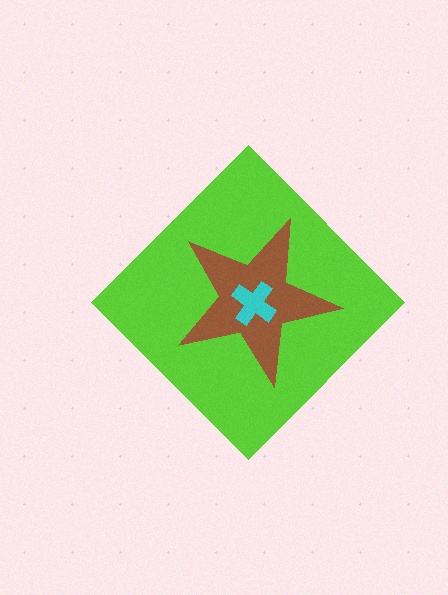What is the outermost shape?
The lime diamond.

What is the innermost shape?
The cyan cross.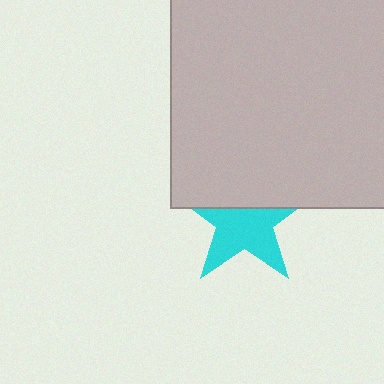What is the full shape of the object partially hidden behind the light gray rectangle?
The partially hidden object is a cyan star.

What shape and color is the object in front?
The object in front is a light gray rectangle.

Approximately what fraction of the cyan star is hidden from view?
Roughly 41% of the cyan star is hidden behind the light gray rectangle.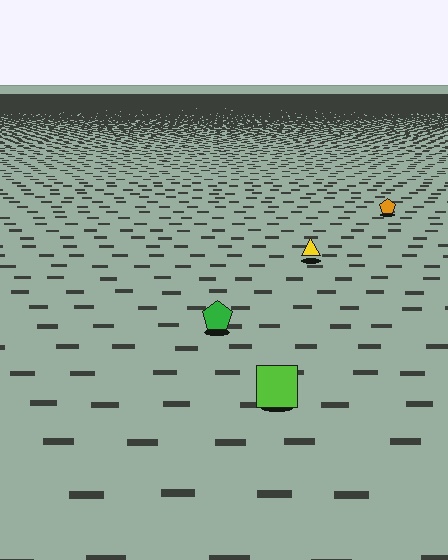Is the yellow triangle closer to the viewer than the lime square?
No. The lime square is closer — you can tell from the texture gradient: the ground texture is coarser near it.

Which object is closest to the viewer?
The lime square is closest. The texture marks near it are larger and more spread out.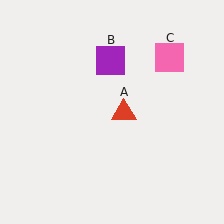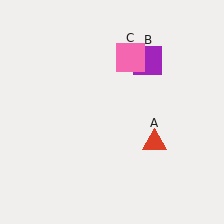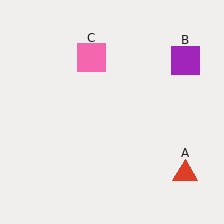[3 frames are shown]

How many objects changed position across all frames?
3 objects changed position: red triangle (object A), purple square (object B), pink square (object C).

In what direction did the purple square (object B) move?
The purple square (object B) moved right.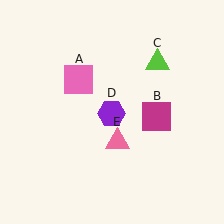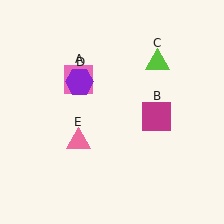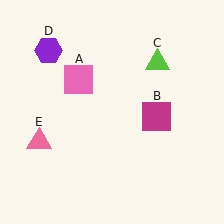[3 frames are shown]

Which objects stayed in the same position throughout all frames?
Pink square (object A) and magenta square (object B) and lime triangle (object C) remained stationary.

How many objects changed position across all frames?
2 objects changed position: purple hexagon (object D), pink triangle (object E).